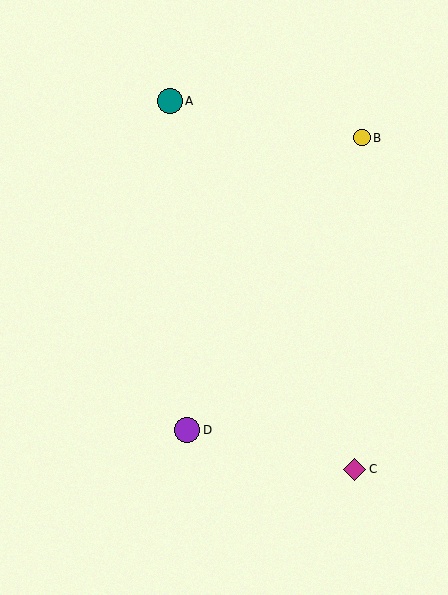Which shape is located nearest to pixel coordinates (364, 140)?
The yellow circle (labeled B) at (362, 138) is nearest to that location.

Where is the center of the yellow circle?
The center of the yellow circle is at (362, 138).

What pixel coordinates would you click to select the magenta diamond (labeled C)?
Click at (355, 469) to select the magenta diamond C.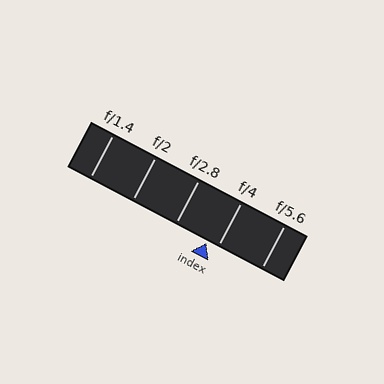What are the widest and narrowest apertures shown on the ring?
The widest aperture shown is f/1.4 and the narrowest is f/5.6.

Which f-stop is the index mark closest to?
The index mark is closest to f/4.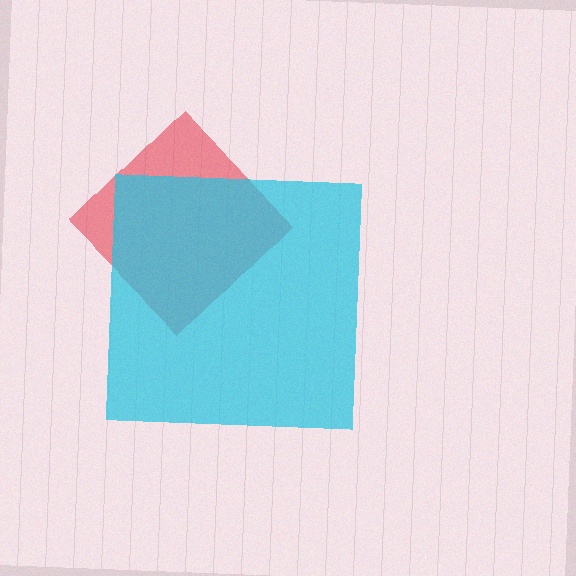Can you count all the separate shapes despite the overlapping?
Yes, there are 2 separate shapes.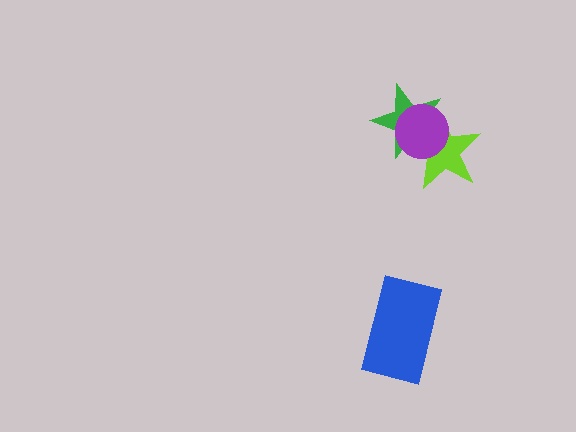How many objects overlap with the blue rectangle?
0 objects overlap with the blue rectangle.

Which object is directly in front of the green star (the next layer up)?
The lime star is directly in front of the green star.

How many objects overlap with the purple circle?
2 objects overlap with the purple circle.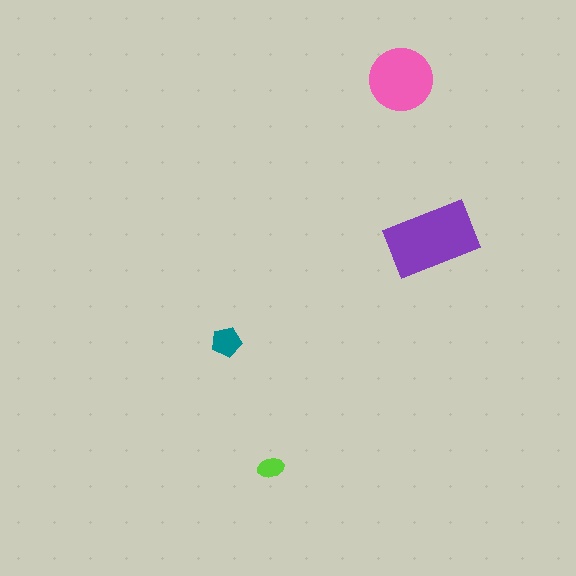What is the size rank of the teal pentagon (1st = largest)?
3rd.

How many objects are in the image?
There are 4 objects in the image.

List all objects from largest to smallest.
The purple rectangle, the pink circle, the teal pentagon, the lime ellipse.